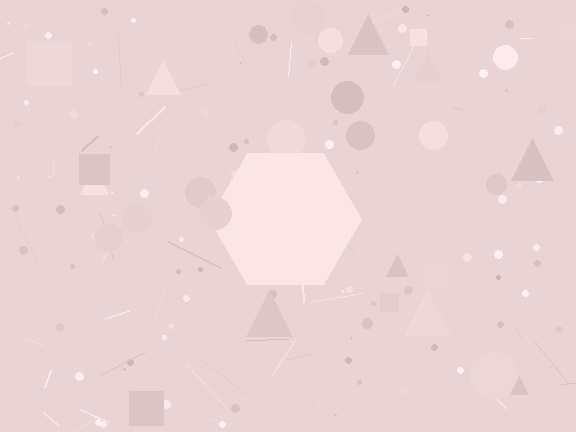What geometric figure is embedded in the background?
A hexagon is embedded in the background.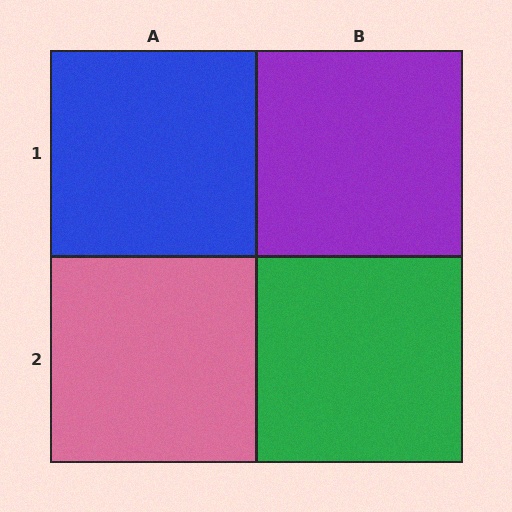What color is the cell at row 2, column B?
Green.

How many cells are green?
1 cell is green.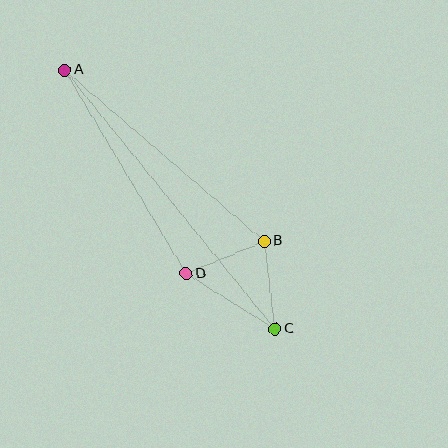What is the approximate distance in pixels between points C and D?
The distance between C and D is approximately 105 pixels.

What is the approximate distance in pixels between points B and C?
The distance between B and C is approximately 88 pixels.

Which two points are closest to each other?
Points B and D are closest to each other.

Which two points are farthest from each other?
Points A and C are farthest from each other.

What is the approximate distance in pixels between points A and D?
The distance between A and D is approximately 237 pixels.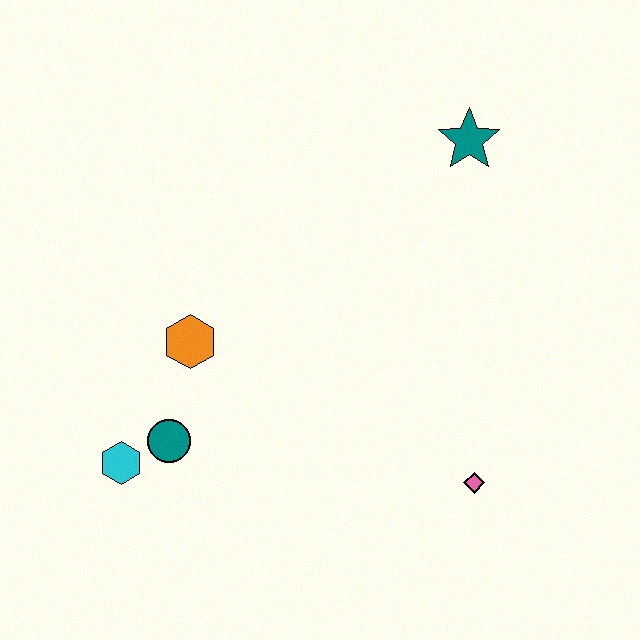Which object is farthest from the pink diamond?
The cyan hexagon is farthest from the pink diamond.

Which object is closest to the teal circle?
The cyan hexagon is closest to the teal circle.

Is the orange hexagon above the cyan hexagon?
Yes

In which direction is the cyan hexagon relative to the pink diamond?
The cyan hexagon is to the left of the pink diamond.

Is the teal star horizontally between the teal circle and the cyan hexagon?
No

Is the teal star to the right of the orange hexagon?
Yes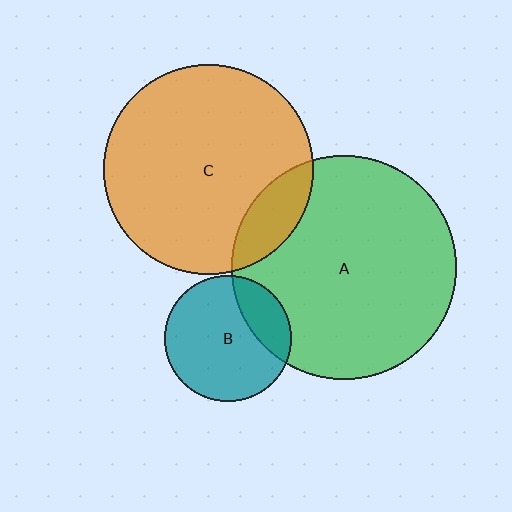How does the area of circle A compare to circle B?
Approximately 3.2 times.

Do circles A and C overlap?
Yes.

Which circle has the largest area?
Circle A (green).